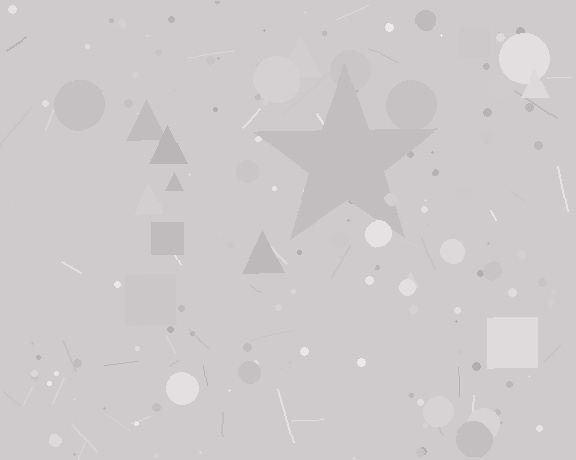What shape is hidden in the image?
A star is hidden in the image.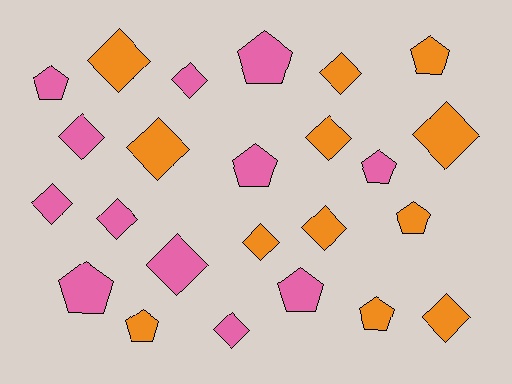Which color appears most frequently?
Pink, with 12 objects.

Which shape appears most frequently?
Diamond, with 14 objects.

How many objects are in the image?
There are 24 objects.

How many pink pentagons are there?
There are 6 pink pentagons.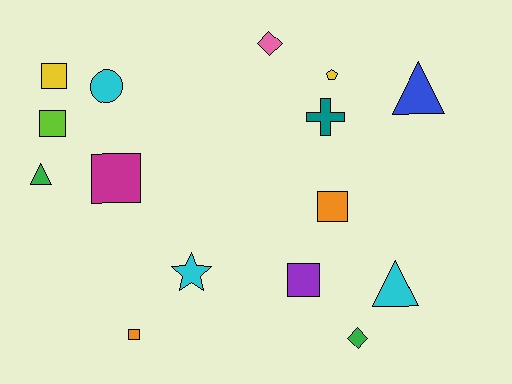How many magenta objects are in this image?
There is 1 magenta object.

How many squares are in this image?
There are 6 squares.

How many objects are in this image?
There are 15 objects.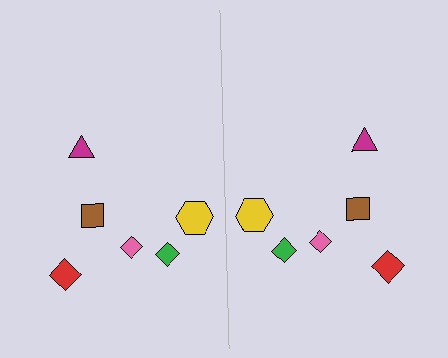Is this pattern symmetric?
Yes, this pattern has bilateral (reflection) symmetry.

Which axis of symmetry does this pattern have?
The pattern has a vertical axis of symmetry running through the center of the image.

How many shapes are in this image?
There are 12 shapes in this image.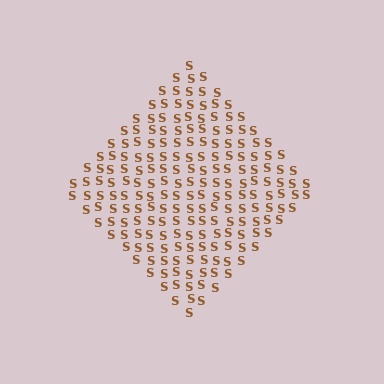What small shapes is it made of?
It is made of small letter S's.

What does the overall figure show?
The overall figure shows a diamond.